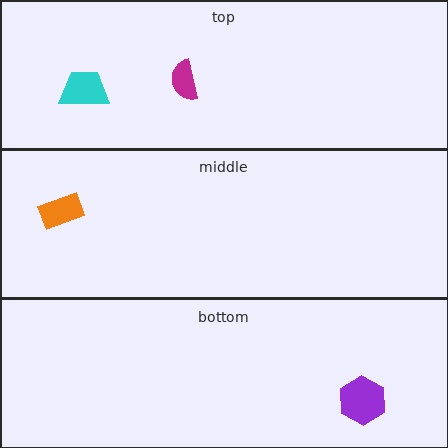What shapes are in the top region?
The magenta semicircle, the cyan trapezoid.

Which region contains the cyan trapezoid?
The top region.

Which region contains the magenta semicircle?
The top region.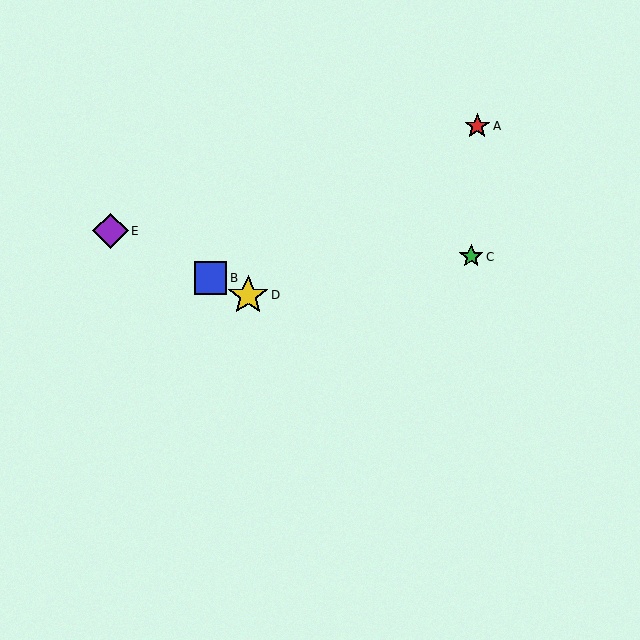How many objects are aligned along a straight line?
3 objects (B, D, E) are aligned along a straight line.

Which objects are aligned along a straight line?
Objects B, D, E are aligned along a straight line.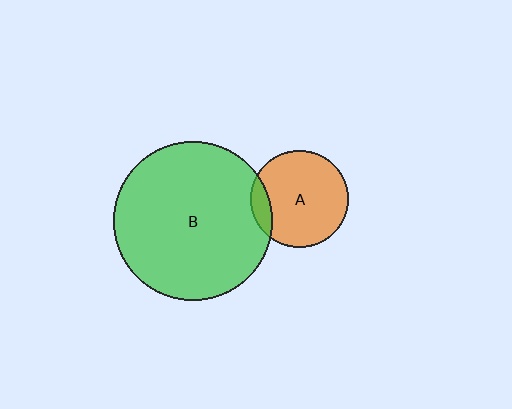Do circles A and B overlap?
Yes.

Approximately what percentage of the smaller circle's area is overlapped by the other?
Approximately 10%.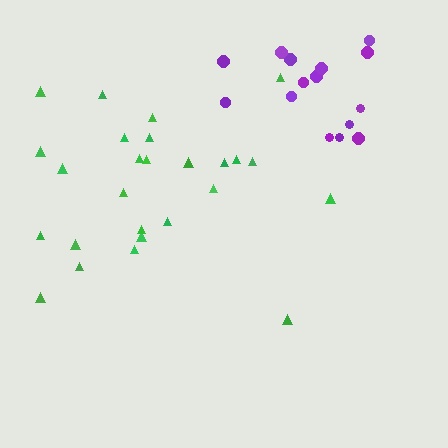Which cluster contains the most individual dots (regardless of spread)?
Green (26).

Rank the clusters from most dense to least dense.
green, purple.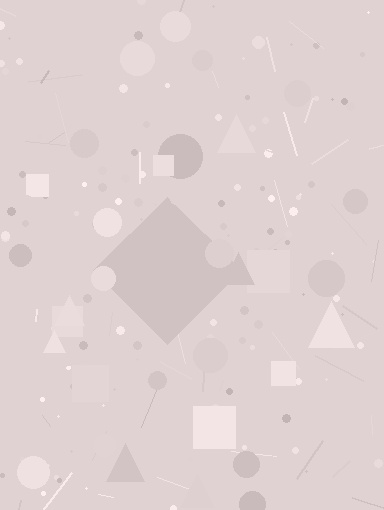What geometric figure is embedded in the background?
A diamond is embedded in the background.